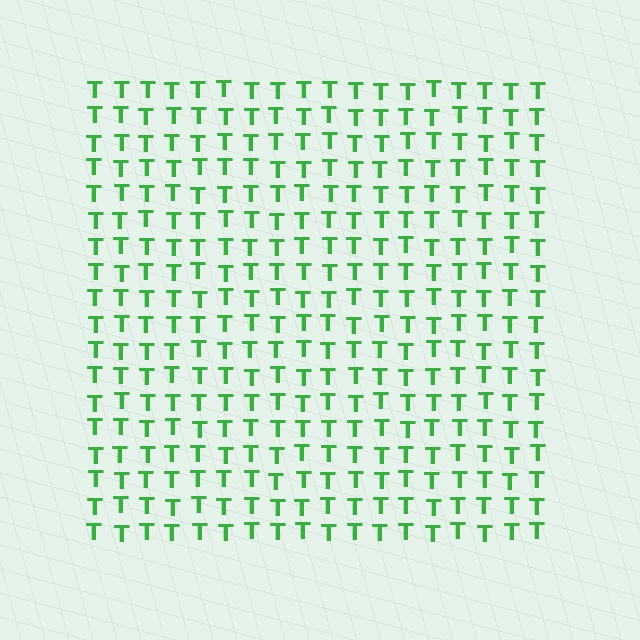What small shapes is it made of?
It is made of small letter T's.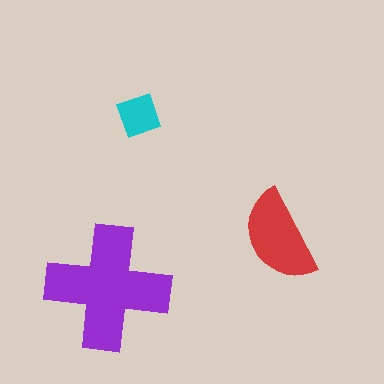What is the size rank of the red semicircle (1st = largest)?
2nd.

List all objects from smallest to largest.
The cyan diamond, the red semicircle, the purple cross.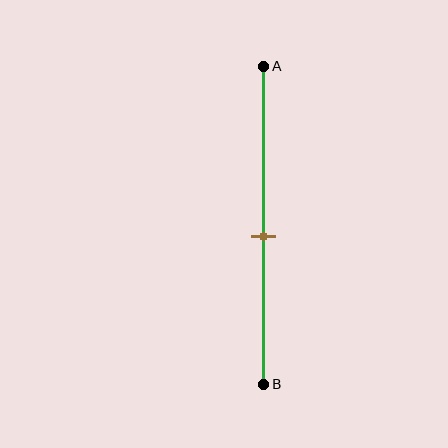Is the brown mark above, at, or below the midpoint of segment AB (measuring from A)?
The brown mark is below the midpoint of segment AB.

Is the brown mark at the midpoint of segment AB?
No, the mark is at about 55% from A, not at the 50% midpoint.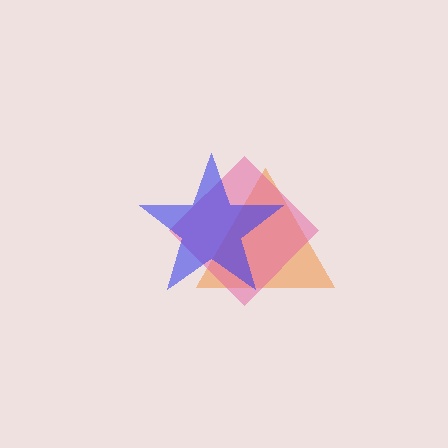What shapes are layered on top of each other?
The layered shapes are: an orange triangle, a pink diamond, a blue star.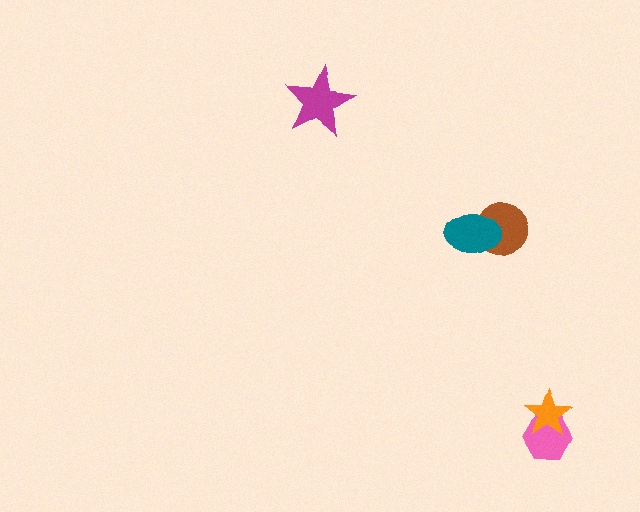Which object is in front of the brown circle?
The teal ellipse is in front of the brown circle.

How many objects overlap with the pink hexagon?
1 object overlaps with the pink hexagon.